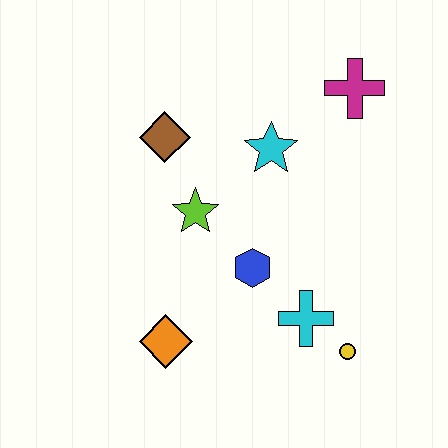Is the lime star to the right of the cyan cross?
No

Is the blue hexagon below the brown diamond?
Yes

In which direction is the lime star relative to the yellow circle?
The lime star is to the left of the yellow circle.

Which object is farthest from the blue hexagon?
The magenta cross is farthest from the blue hexagon.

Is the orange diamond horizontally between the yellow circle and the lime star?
No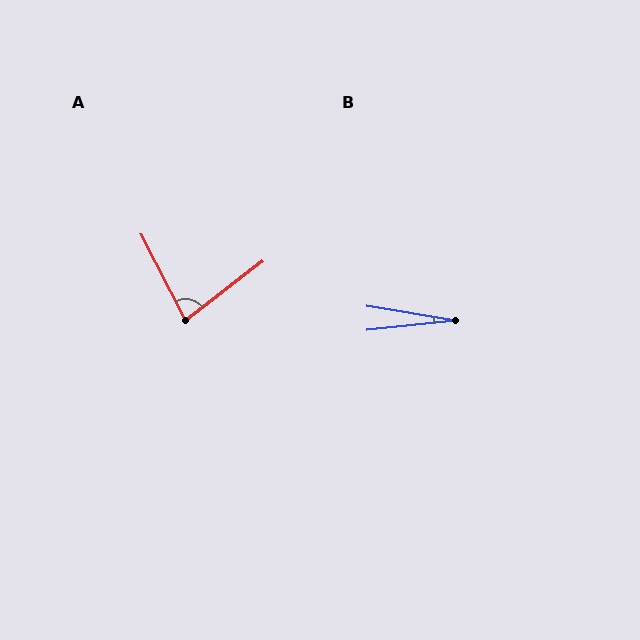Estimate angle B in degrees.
Approximately 15 degrees.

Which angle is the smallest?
B, at approximately 15 degrees.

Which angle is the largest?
A, at approximately 80 degrees.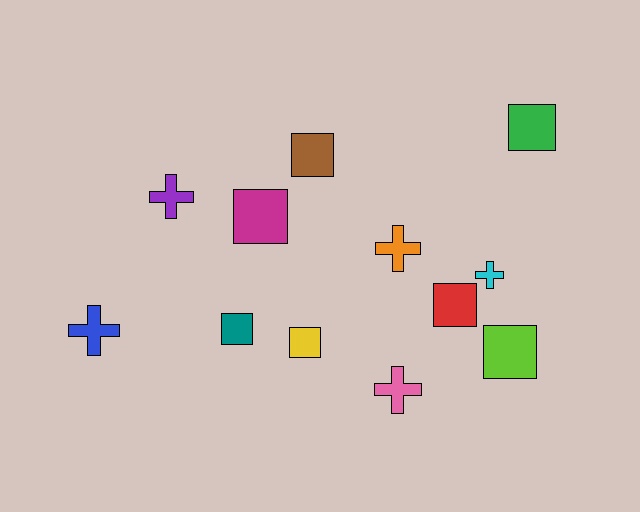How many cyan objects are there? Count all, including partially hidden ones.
There is 1 cyan object.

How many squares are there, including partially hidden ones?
There are 7 squares.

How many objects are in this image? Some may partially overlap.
There are 12 objects.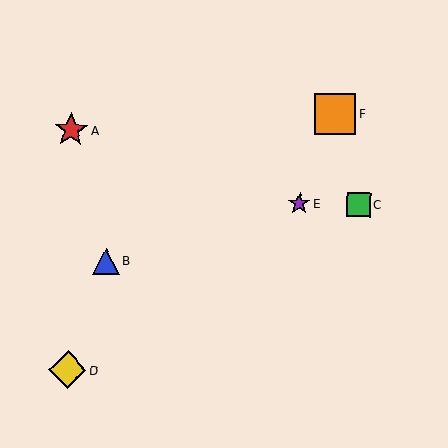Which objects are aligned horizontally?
Objects C, E are aligned horizontally.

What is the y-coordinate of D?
Object D is at y≈370.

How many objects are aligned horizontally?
2 objects (C, E) are aligned horizontally.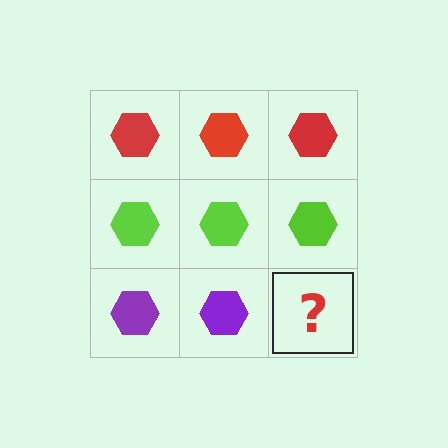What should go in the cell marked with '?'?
The missing cell should contain a purple hexagon.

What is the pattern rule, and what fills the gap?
The rule is that each row has a consistent color. The gap should be filled with a purple hexagon.